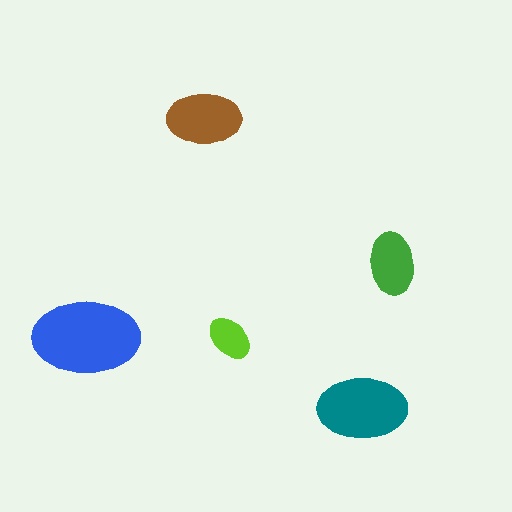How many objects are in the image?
There are 5 objects in the image.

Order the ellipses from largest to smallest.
the blue one, the teal one, the brown one, the green one, the lime one.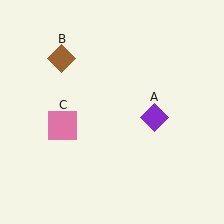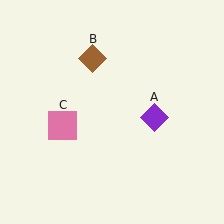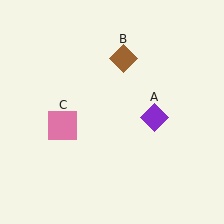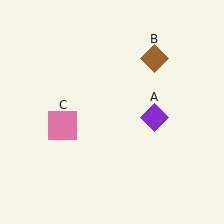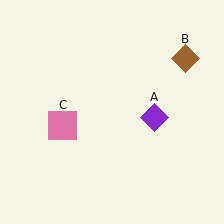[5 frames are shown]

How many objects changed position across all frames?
1 object changed position: brown diamond (object B).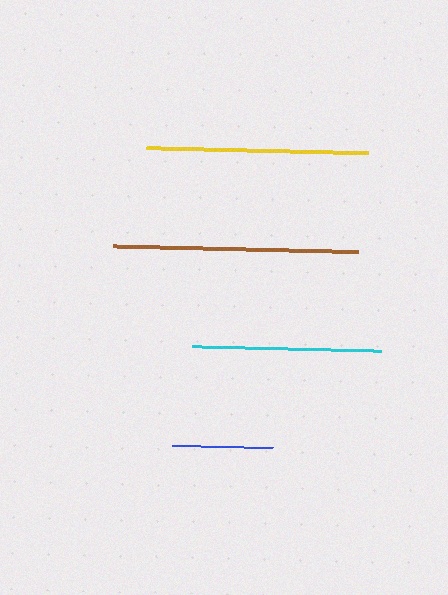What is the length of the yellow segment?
The yellow segment is approximately 222 pixels long.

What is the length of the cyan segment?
The cyan segment is approximately 189 pixels long.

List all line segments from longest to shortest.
From longest to shortest: brown, yellow, cyan, blue.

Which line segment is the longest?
The brown line is the longest at approximately 245 pixels.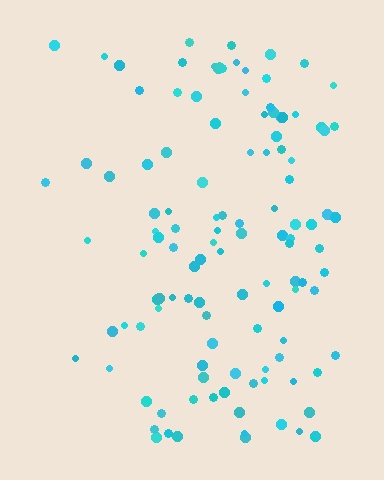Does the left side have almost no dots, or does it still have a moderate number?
Still a moderate number, just noticeably fewer than the right.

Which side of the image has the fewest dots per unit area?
The left.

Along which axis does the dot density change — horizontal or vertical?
Horizontal.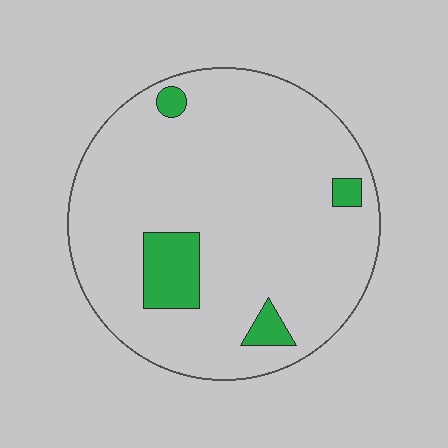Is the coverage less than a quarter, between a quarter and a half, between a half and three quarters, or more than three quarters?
Less than a quarter.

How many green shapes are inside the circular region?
4.